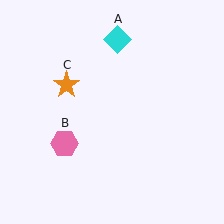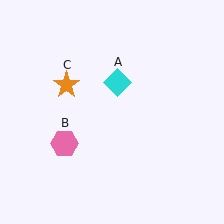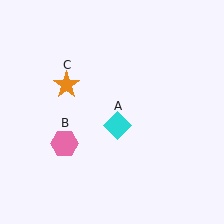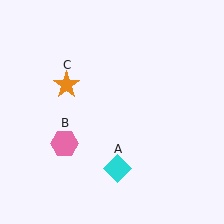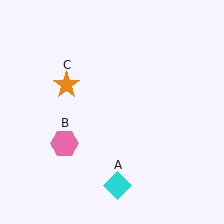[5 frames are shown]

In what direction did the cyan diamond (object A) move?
The cyan diamond (object A) moved down.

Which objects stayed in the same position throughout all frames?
Pink hexagon (object B) and orange star (object C) remained stationary.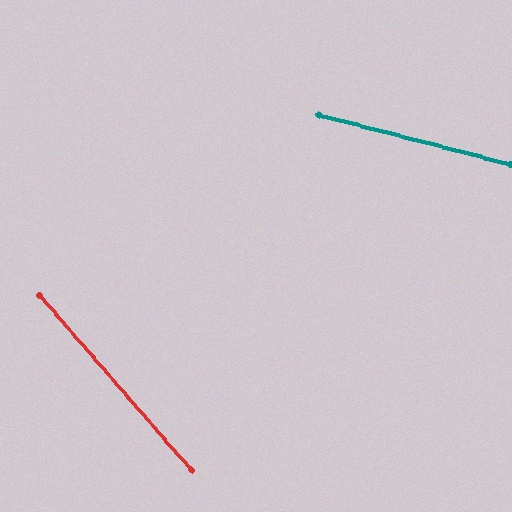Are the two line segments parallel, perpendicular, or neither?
Neither parallel nor perpendicular — they differ by about 35°.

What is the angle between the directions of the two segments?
Approximately 35 degrees.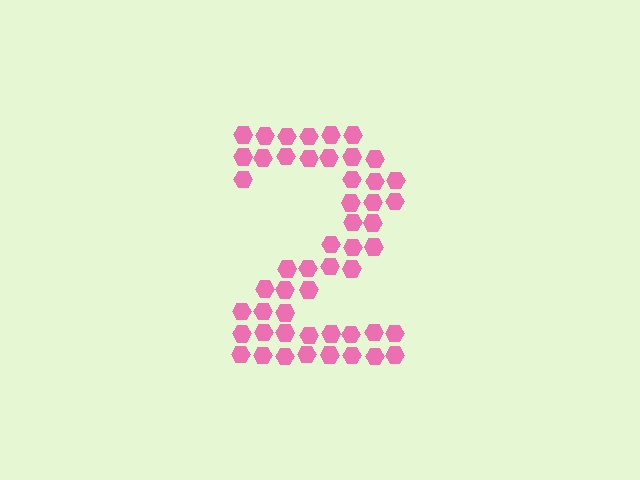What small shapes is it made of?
It is made of small hexagons.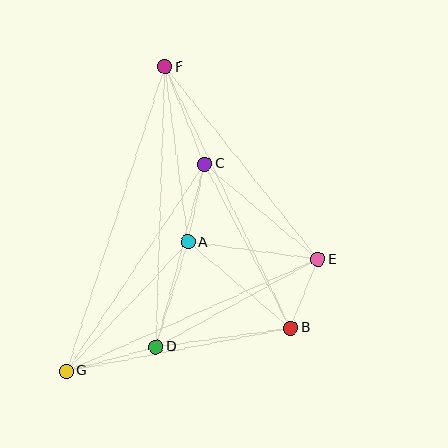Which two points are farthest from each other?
Points F and G are farthest from each other.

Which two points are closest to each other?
Points B and E are closest to each other.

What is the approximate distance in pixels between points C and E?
The distance between C and E is approximately 148 pixels.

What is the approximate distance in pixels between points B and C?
The distance between B and C is approximately 185 pixels.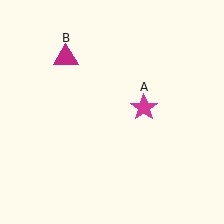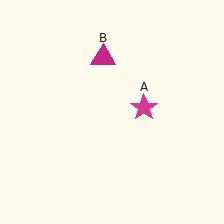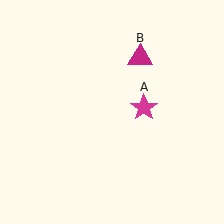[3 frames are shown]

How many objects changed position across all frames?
1 object changed position: magenta triangle (object B).